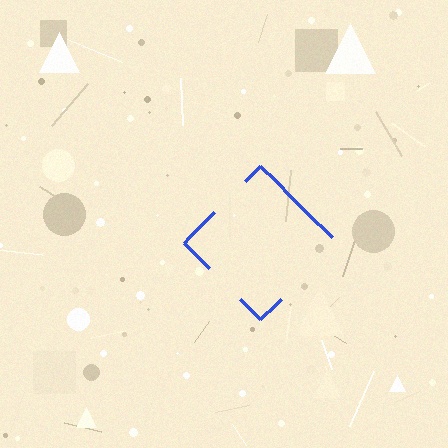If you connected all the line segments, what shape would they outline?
They would outline a diamond.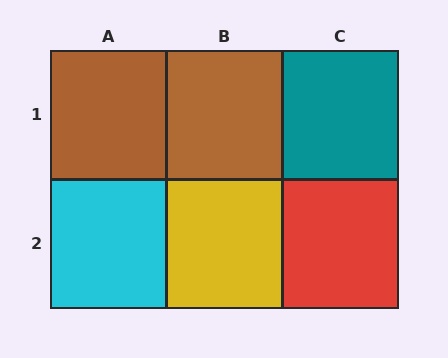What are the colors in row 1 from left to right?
Brown, brown, teal.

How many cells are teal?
1 cell is teal.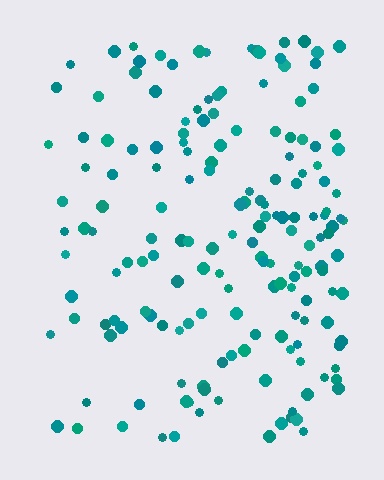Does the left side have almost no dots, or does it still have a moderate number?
Still a moderate number, just noticeably fewer than the right.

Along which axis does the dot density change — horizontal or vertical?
Horizontal.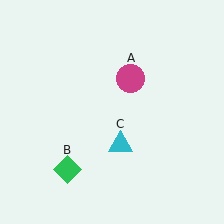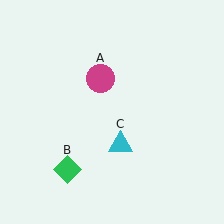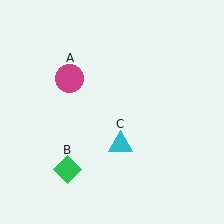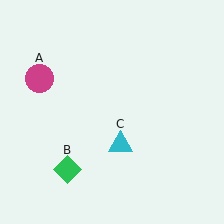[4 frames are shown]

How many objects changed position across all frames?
1 object changed position: magenta circle (object A).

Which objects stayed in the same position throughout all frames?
Green diamond (object B) and cyan triangle (object C) remained stationary.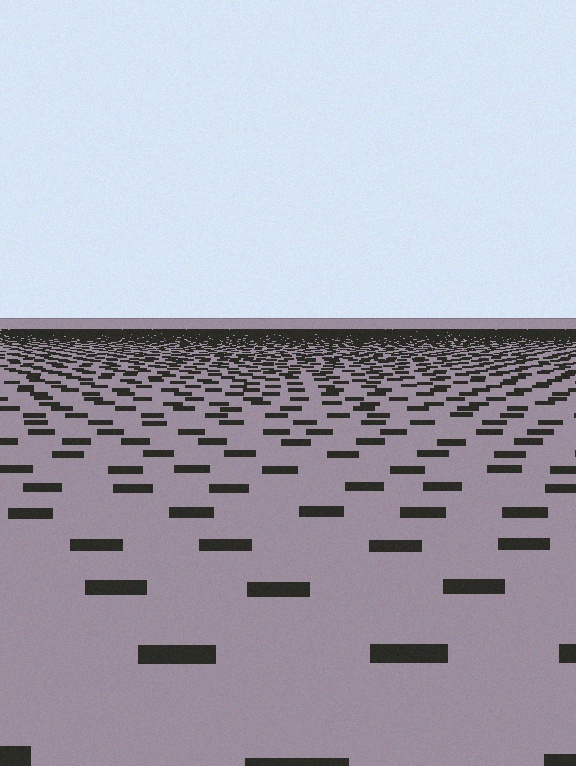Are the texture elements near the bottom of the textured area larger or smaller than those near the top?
Larger. Near the bottom, elements are closer to the viewer and appear at a bigger on-screen size.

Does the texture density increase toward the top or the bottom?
Density increases toward the top.